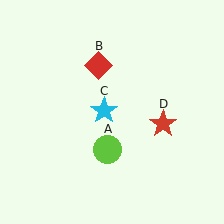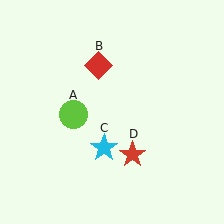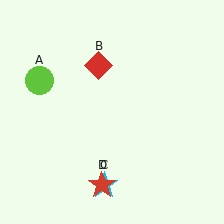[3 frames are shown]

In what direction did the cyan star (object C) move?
The cyan star (object C) moved down.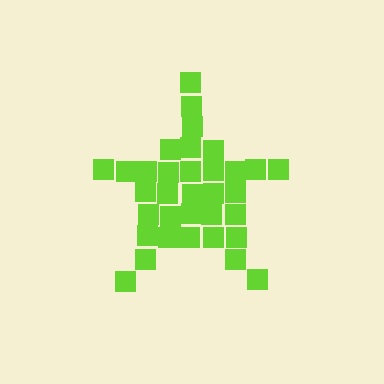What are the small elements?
The small elements are squares.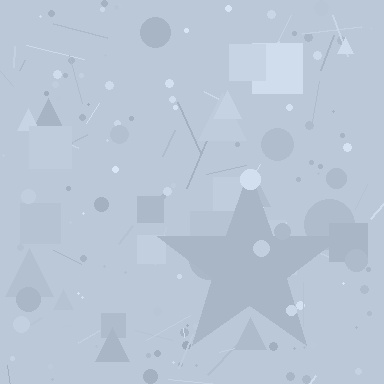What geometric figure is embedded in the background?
A star is embedded in the background.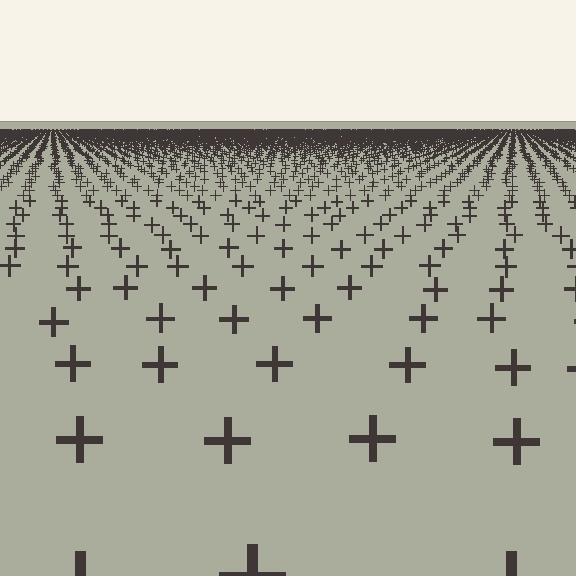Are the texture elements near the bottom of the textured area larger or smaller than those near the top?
Larger. Near the bottom, elements are closer to the viewer and appear at a bigger on-screen size.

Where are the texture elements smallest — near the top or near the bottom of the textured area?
Near the top.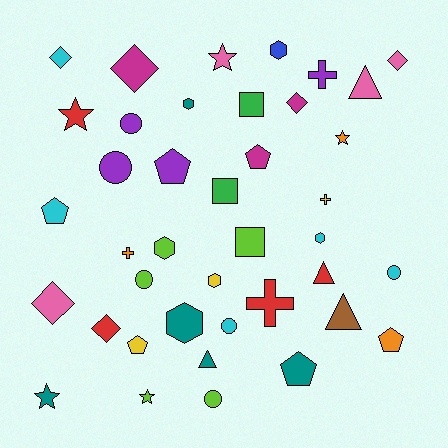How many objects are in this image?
There are 40 objects.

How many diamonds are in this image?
There are 6 diamonds.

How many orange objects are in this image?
There are 3 orange objects.